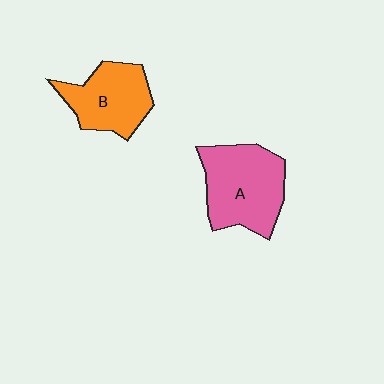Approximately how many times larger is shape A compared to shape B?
Approximately 1.3 times.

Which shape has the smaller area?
Shape B (orange).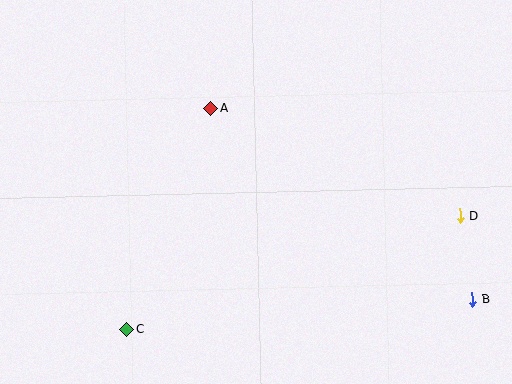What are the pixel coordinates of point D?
Point D is at (460, 216).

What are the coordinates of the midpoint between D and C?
The midpoint between D and C is at (294, 273).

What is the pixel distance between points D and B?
The distance between D and B is 84 pixels.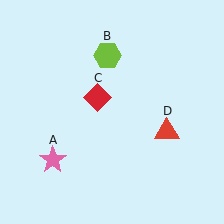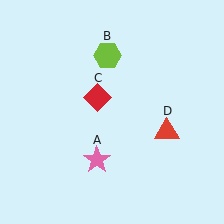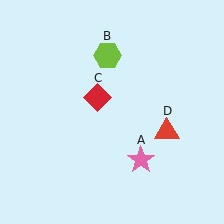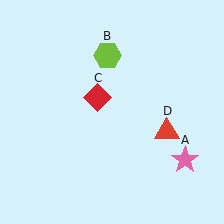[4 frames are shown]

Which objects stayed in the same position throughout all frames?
Lime hexagon (object B) and red diamond (object C) and red triangle (object D) remained stationary.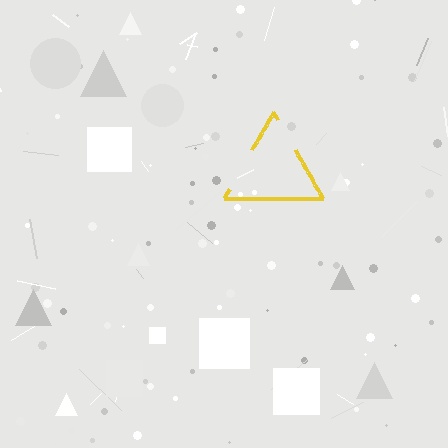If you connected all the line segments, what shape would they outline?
They would outline a triangle.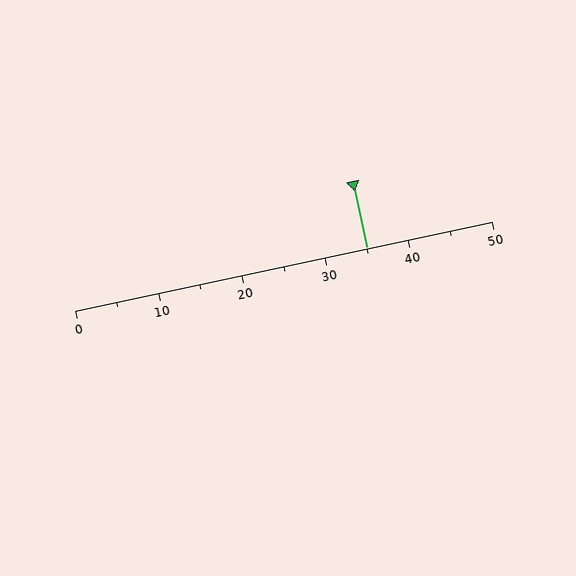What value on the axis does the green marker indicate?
The marker indicates approximately 35.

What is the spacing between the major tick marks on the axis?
The major ticks are spaced 10 apart.